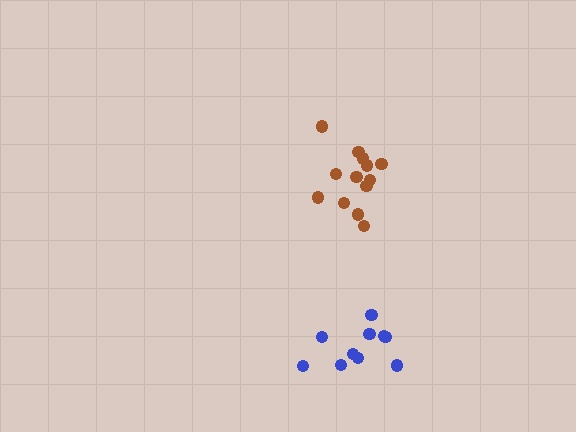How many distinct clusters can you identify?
There are 2 distinct clusters.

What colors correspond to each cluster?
The clusters are colored: brown, blue.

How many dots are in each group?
Group 1: 13 dots, Group 2: 10 dots (23 total).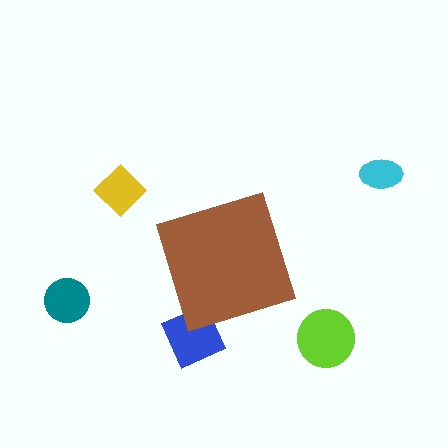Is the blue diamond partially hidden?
Yes, the blue diamond is partially hidden behind the brown diamond.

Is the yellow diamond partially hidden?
No, the yellow diamond is fully visible.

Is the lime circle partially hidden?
No, the lime circle is fully visible.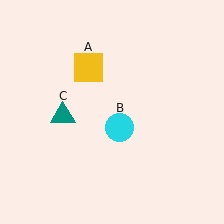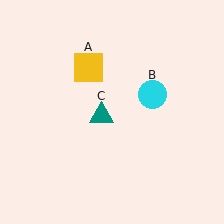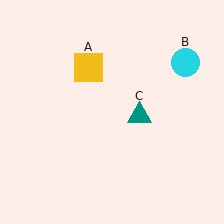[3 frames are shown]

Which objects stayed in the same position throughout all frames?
Yellow square (object A) remained stationary.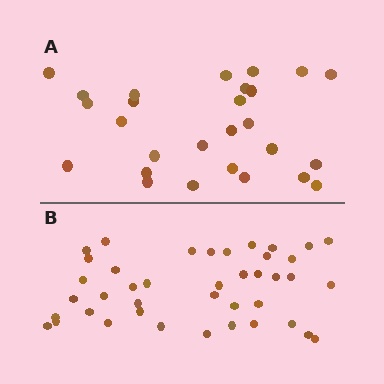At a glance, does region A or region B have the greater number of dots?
Region B (the bottom region) has more dots.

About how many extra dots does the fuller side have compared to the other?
Region B has approximately 15 more dots than region A.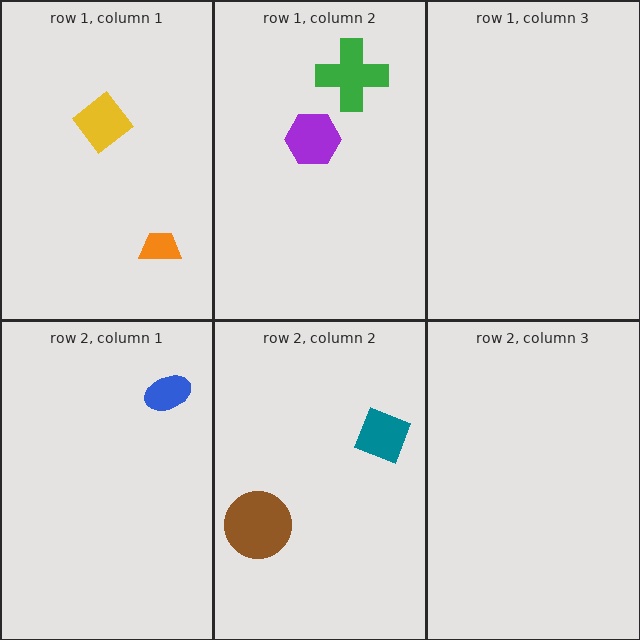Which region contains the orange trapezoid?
The row 1, column 1 region.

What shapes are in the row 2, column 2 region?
The brown circle, the teal diamond.